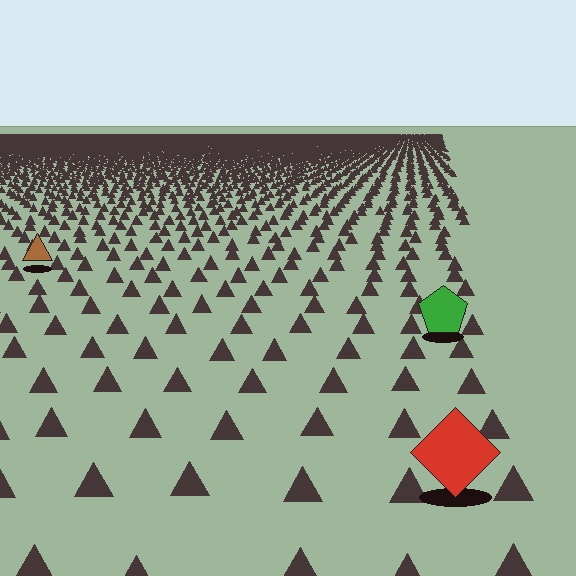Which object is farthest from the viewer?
The brown triangle is farthest from the viewer. It appears smaller and the ground texture around it is denser.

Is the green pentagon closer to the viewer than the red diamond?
No. The red diamond is closer — you can tell from the texture gradient: the ground texture is coarser near it.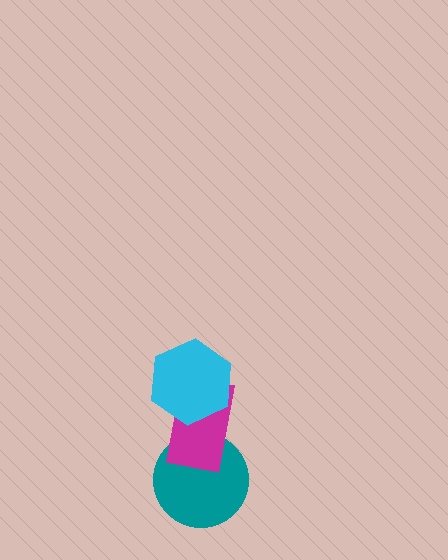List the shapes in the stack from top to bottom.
From top to bottom: the cyan hexagon, the magenta rectangle, the teal circle.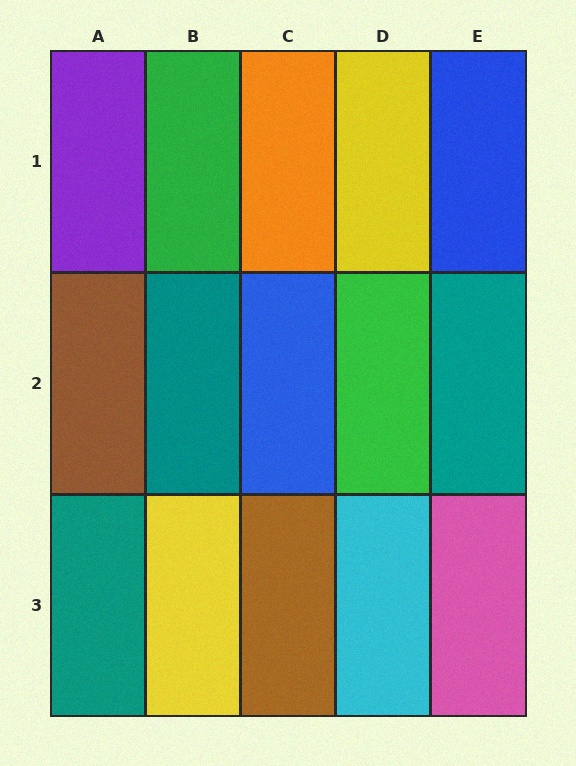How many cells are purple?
1 cell is purple.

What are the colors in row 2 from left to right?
Brown, teal, blue, green, teal.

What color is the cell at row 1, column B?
Green.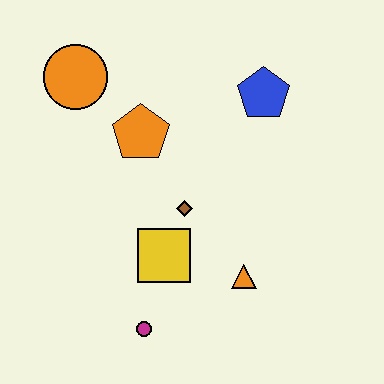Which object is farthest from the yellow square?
The orange circle is farthest from the yellow square.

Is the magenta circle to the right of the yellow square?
No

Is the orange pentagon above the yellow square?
Yes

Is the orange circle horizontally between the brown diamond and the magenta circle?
No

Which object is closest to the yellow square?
The brown diamond is closest to the yellow square.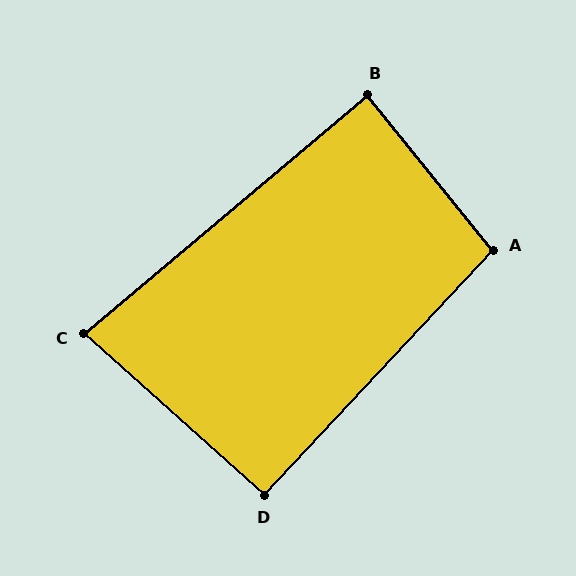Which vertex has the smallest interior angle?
C, at approximately 82 degrees.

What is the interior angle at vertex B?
Approximately 89 degrees (approximately right).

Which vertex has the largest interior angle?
A, at approximately 98 degrees.